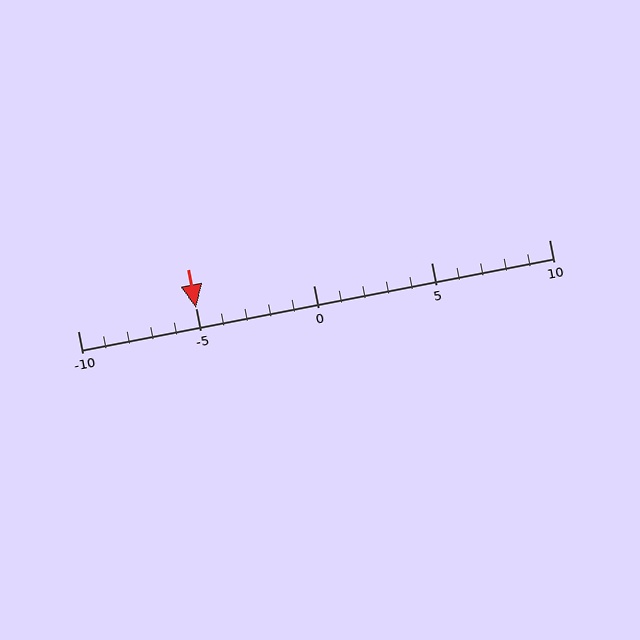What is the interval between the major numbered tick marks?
The major tick marks are spaced 5 units apart.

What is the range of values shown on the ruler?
The ruler shows values from -10 to 10.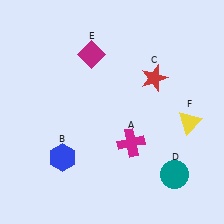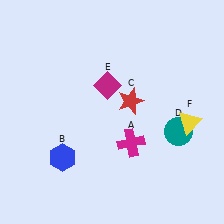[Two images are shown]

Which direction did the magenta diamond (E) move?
The magenta diamond (E) moved down.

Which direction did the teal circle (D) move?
The teal circle (D) moved up.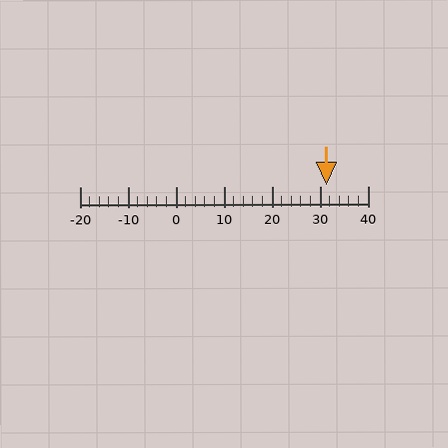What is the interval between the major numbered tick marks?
The major tick marks are spaced 10 units apart.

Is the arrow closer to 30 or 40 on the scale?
The arrow is closer to 30.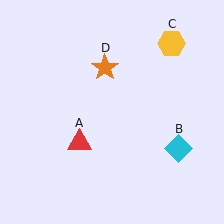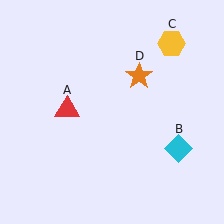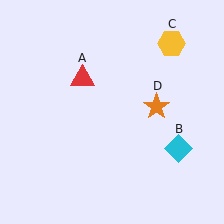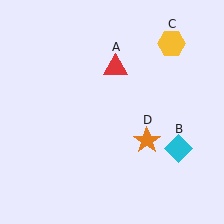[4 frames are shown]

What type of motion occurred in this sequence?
The red triangle (object A), orange star (object D) rotated clockwise around the center of the scene.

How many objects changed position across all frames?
2 objects changed position: red triangle (object A), orange star (object D).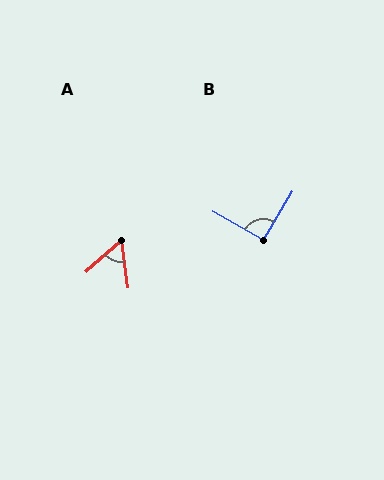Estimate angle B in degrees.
Approximately 91 degrees.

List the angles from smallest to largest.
A (57°), B (91°).